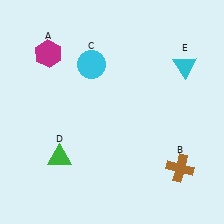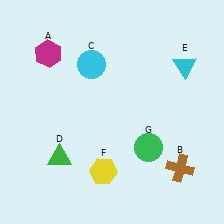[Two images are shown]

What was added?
A yellow hexagon (F), a green circle (G) were added in Image 2.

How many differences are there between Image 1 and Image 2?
There are 2 differences between the two images.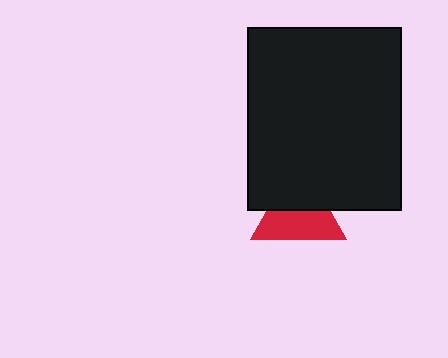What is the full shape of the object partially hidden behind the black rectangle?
The partially hidden object is a red triangle.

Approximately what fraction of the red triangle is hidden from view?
Roughly 45% of the red triangle is hidden behind the black rectangle.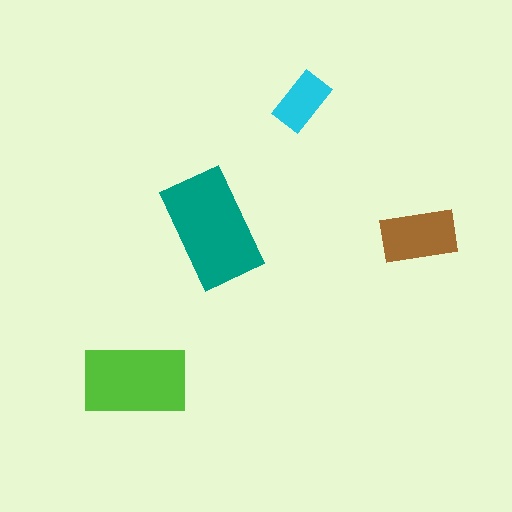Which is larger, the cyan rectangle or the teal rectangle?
The teal one.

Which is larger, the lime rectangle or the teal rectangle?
The teal one.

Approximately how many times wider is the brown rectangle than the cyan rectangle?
About 1.5 times wider.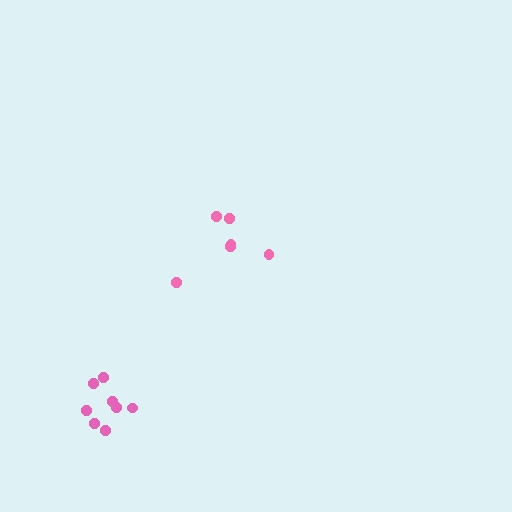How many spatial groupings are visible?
There are 2 spatial groupings.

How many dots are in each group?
Group 1: 6 dots, Group 2: 8 dots (14 total).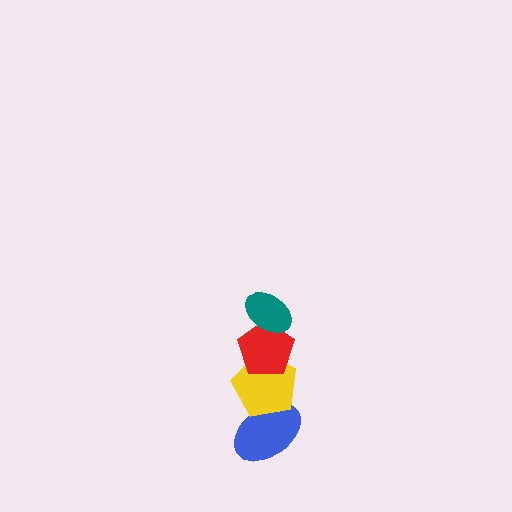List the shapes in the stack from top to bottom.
From top to bottom: the teal ellipse, the red pentagon, the yellow pentagon, the blue ellipse.